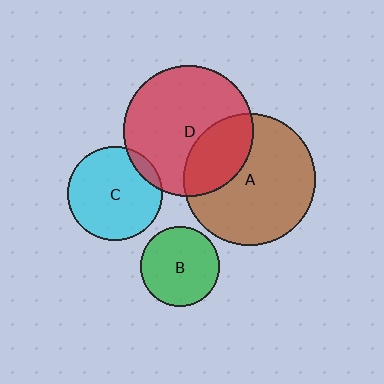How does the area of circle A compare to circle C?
Approximately 2.0 times.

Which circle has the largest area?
Circle A (brown).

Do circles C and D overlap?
Yes.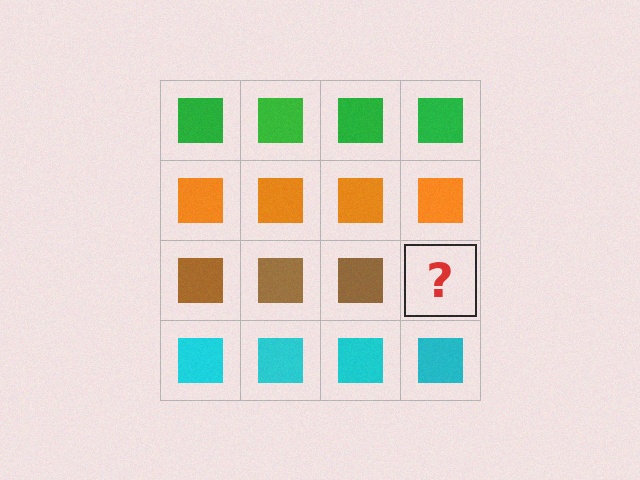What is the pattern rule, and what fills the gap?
The rule is that each row has a consistent color. The gap should be filled with a brown square.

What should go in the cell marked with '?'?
The missing cell should contain a brown square.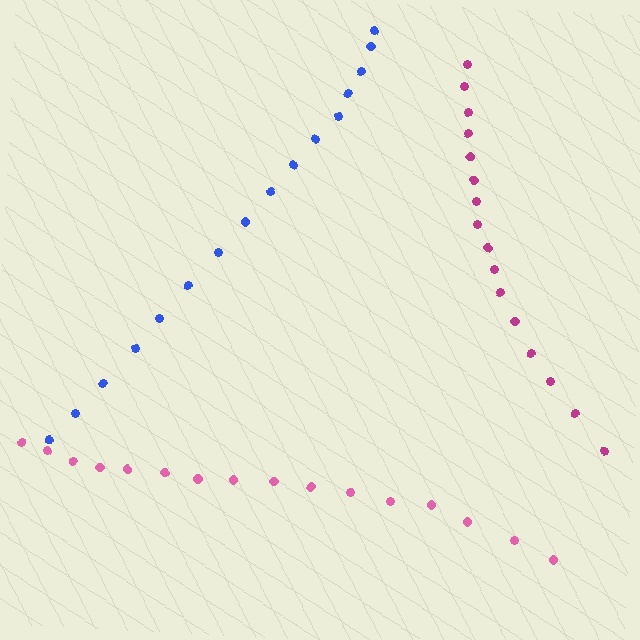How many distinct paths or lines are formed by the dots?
There are 3 distinct paths.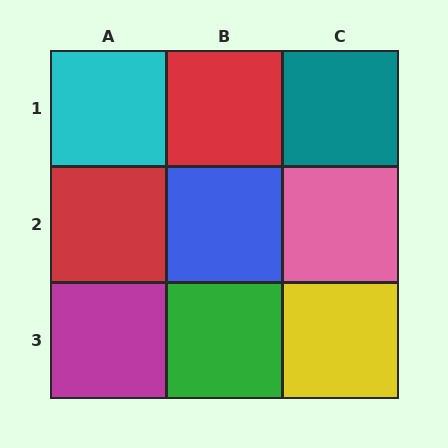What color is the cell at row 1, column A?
Cyan.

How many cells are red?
2 cells are red.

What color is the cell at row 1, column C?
Teal.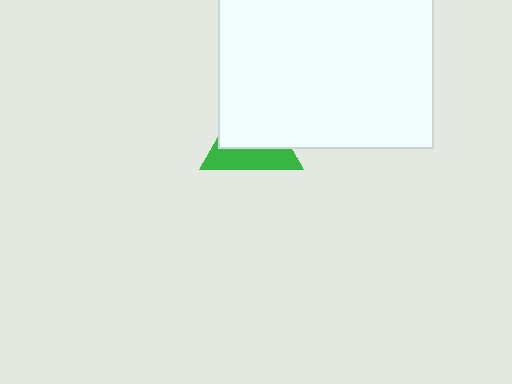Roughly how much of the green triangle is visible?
A small part of it is visible (roughly 40%).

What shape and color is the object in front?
The object in front is a white rectangle.